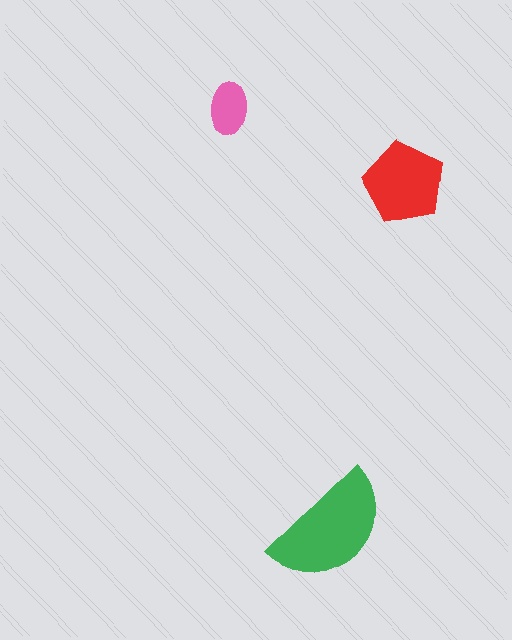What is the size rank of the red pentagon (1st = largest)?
2nd.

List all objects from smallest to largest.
The pink ellipse, the red pentagon, the green semicircle.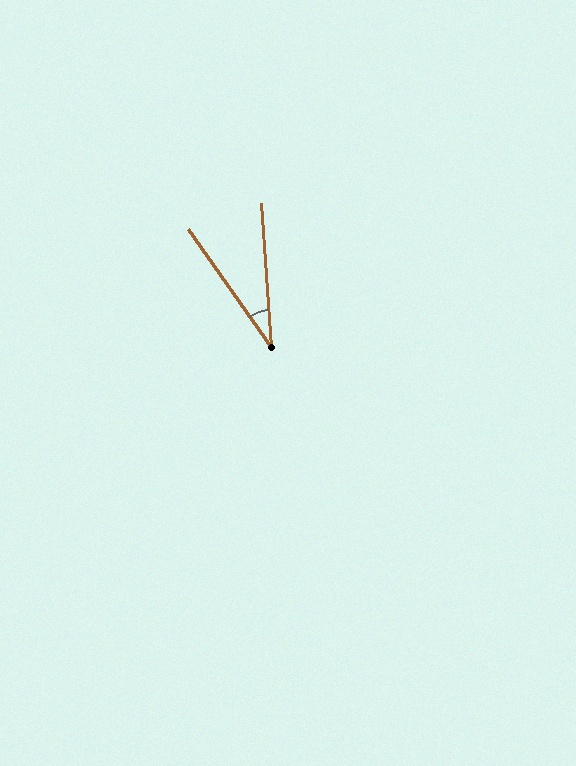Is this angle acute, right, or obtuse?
It is acute.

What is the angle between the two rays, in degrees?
Approximately 31 degrees.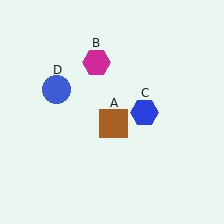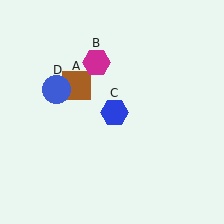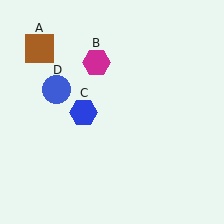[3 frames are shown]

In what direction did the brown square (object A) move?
The brown square (object A) moved up and to the left.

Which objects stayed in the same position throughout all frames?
Magenta hexagon (object B) and blue circle (object D) remained stationary.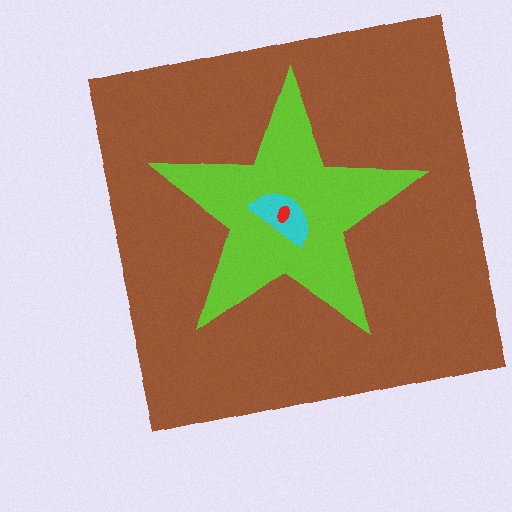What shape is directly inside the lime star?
The cyan semicircle.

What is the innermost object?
The red ellipse.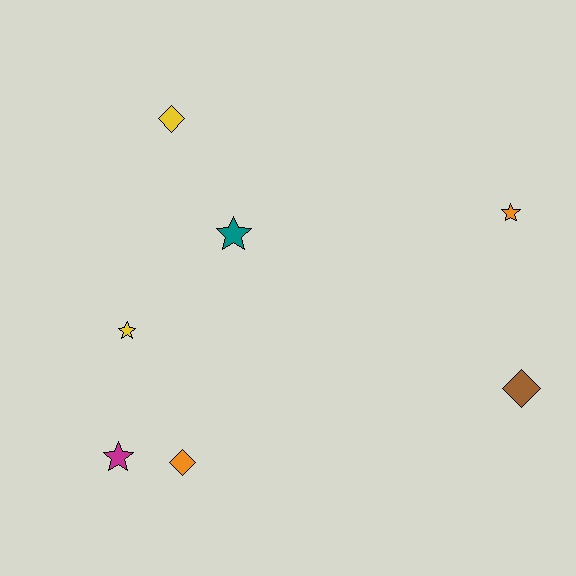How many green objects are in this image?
There are no green objects.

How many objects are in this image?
There are 7 objects.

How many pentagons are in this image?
There are no pentagons.